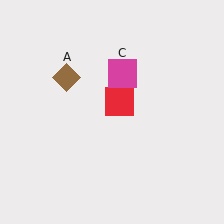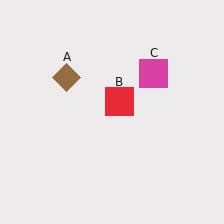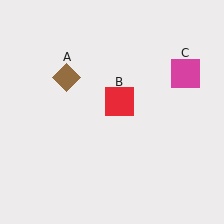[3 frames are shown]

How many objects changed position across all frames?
1 object changed position: magenta square (object C).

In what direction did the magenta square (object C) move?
The magenta square (object C) moved right.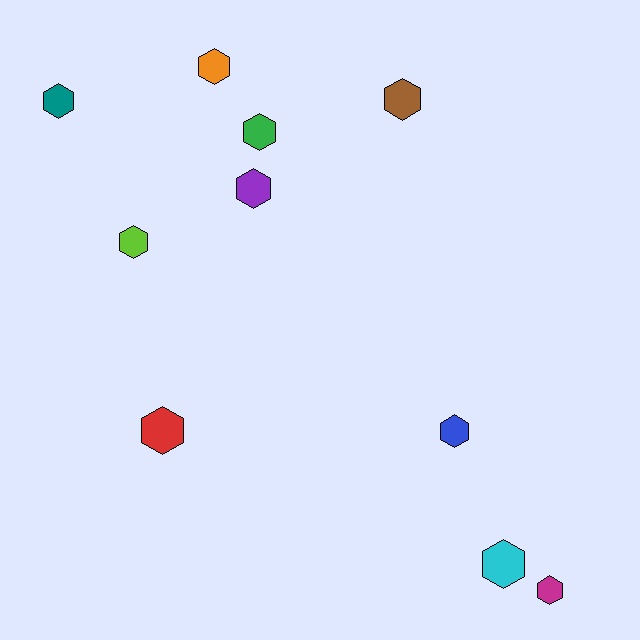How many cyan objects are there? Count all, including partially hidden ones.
There is 1 cyan object.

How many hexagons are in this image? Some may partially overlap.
There are 10 hexagons.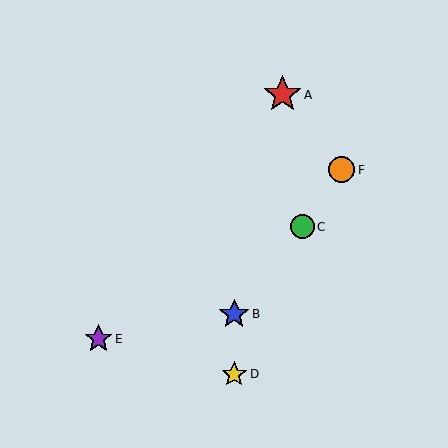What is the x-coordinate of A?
Object A is at x≈283.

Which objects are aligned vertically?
Objects B, D are aligned vertically.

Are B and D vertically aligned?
Yes, both are at x≈234.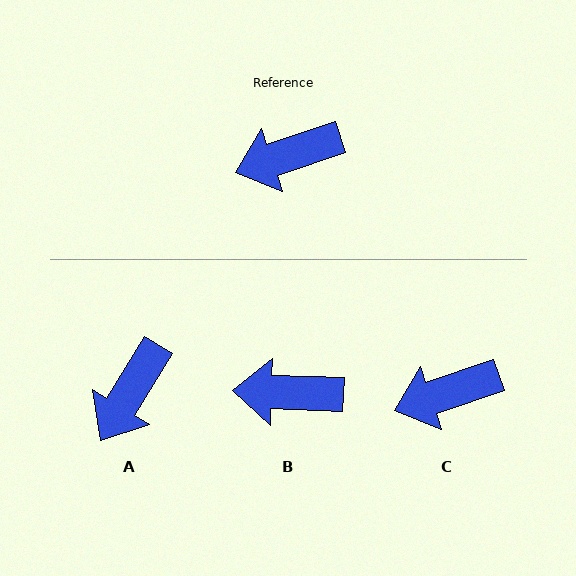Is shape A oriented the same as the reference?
No, it is off by about 40 degrees.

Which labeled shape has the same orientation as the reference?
C.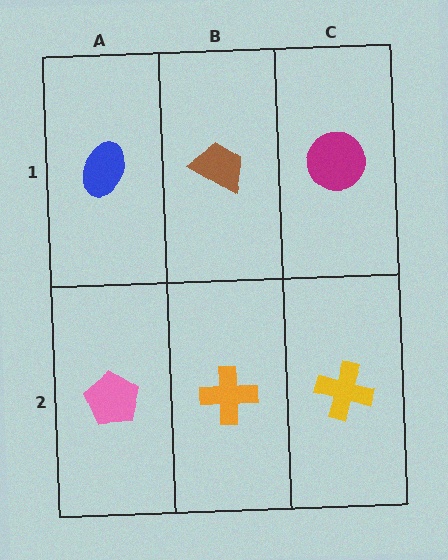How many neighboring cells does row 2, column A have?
2.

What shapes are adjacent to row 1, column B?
An orange cross (row 2, column B), a blue ellipse (row 1, column A), a magenta circle (row 1, column C).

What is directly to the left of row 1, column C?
A brown trapezoid.